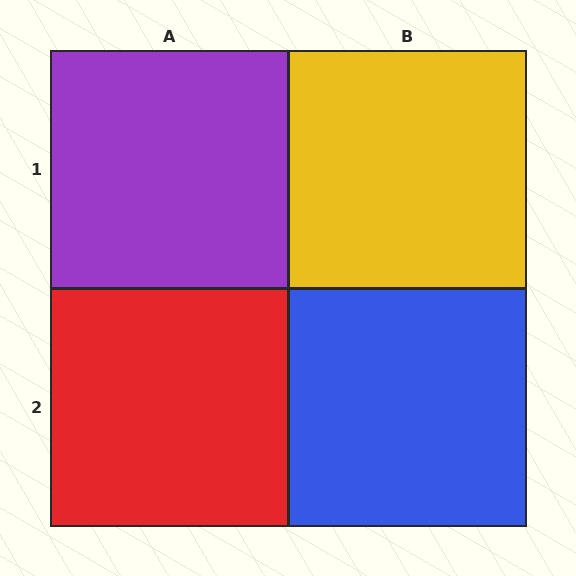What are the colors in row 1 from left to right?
Purple, yellow.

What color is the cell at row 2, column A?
Red.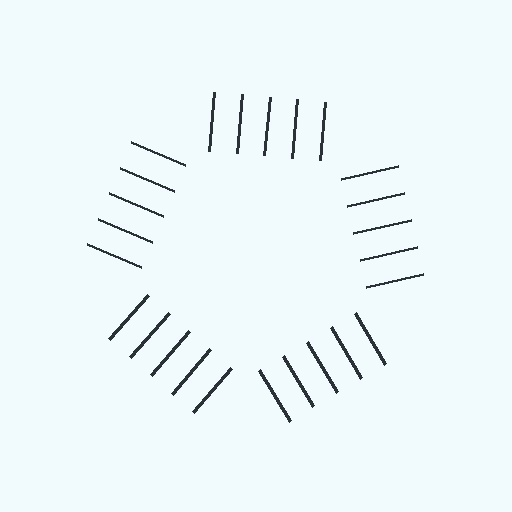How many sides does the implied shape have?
5 sides — the line-ends trace a pentagon.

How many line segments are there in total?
25 — 5 along each of the 5 edges.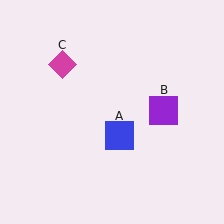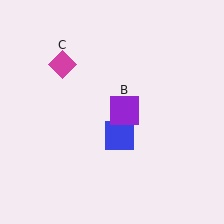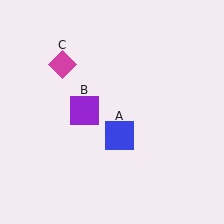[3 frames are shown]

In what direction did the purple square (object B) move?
The purple square (object B) moved left.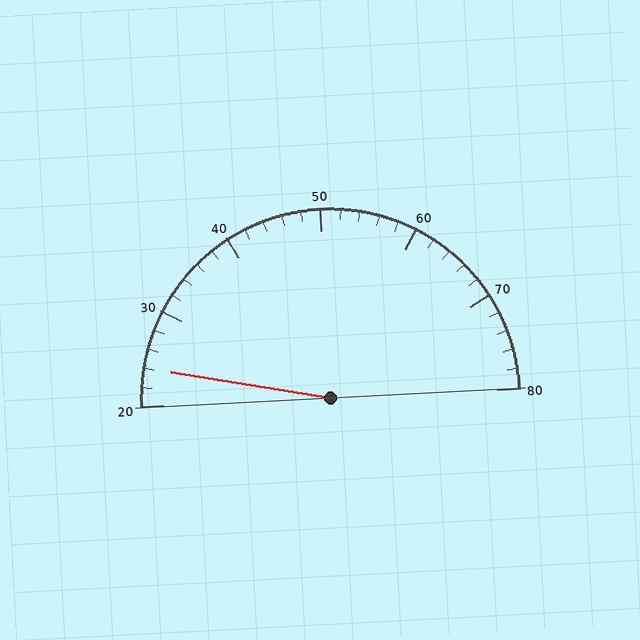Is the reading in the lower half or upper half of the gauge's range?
The reading is in the lower half of the range (20 to 80).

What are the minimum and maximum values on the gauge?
The gauge ranges from 20 to 80.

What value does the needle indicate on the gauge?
The needle indicates approximately 24.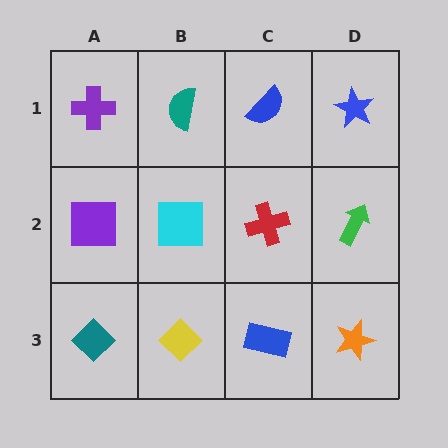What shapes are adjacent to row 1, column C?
A red cross (row 2, column C), a teal semicircle (row 1, column B), a blue star (row 1, column D).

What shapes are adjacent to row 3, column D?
A green arrow (row 2, column D), a blue rectangle (row 3, column C).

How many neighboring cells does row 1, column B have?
3.